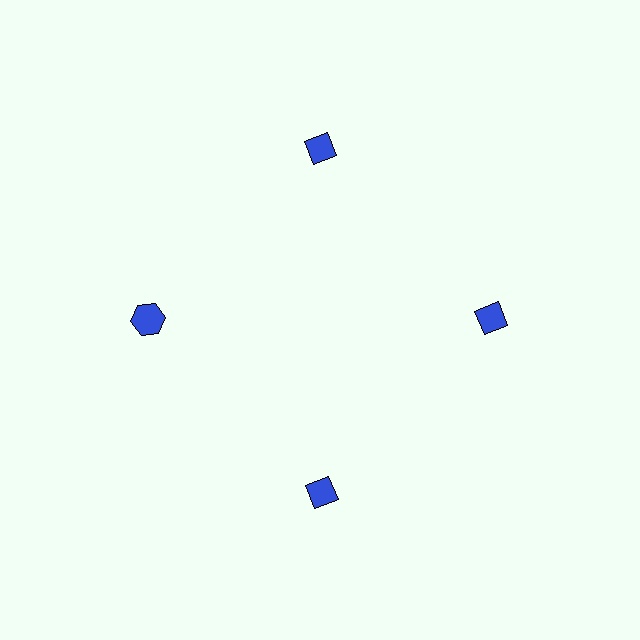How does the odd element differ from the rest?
It has a different shape: hexagon instead of diamond.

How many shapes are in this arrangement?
There are 4 shapes arranged in a ring pattern.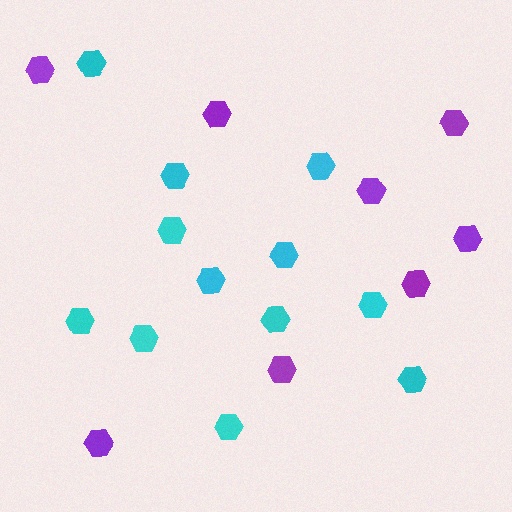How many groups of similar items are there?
There are 2 groups: one group of purple hexagons (8) and one group of cyan hexagons (12).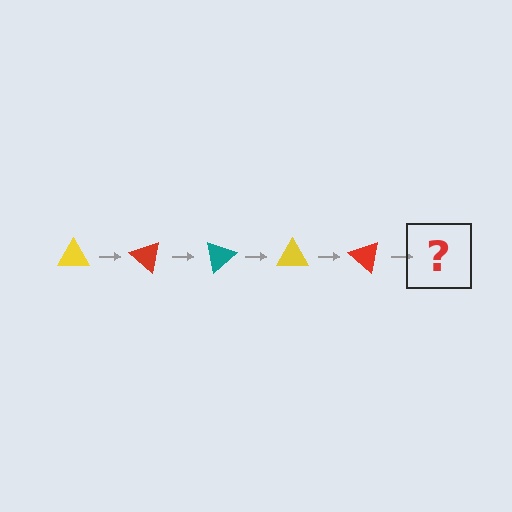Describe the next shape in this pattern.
It should be a teal triangle, rotated 200 degrees from the start.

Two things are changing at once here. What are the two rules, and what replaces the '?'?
The two rules are that it rotates 40 degrees each step and the color cycles through yellow, red, and teal. The '?' should be a teal triangle, rotated 200 degrees from the start.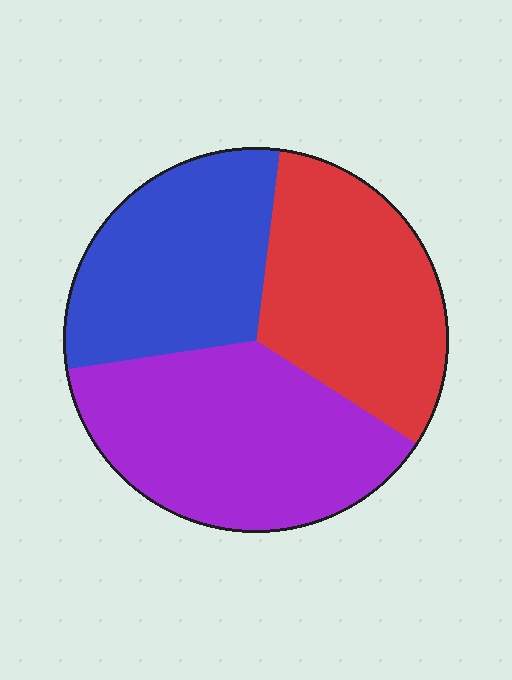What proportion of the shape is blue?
Blue takes up about one third (1/3) of the shape.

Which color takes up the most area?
Purple, at roughly 40%.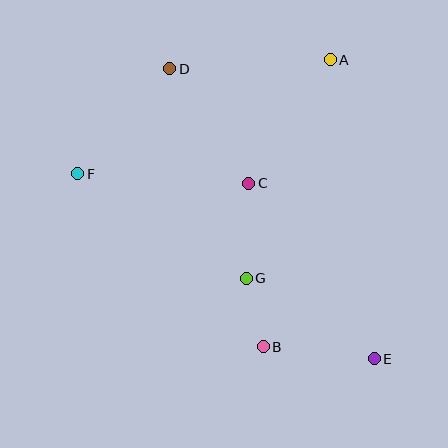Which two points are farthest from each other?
Points D and E are farthest from each other.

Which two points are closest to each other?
Points B and G are closest to each other.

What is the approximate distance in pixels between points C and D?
The distance between C and D is approximately 139 pixels.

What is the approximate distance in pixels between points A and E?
The distance between A and E is approximately 302 pixels.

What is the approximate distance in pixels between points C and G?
The distance between C and G is approximately 95 pixels.